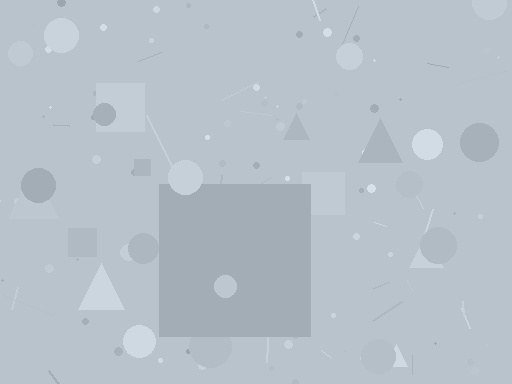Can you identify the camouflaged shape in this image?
The camouflaged shape is a square.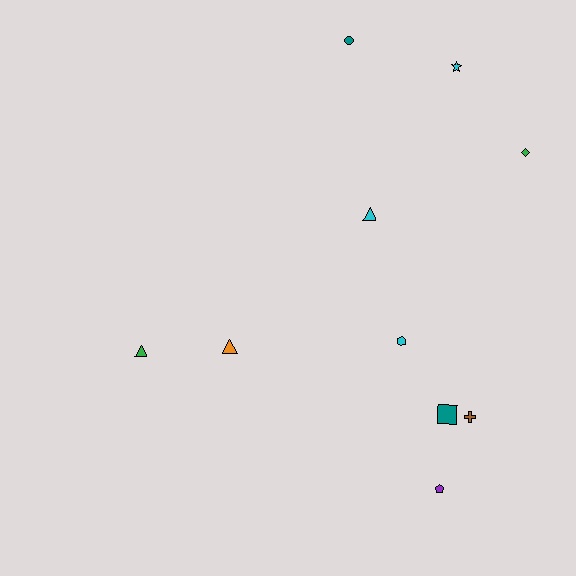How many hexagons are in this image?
There is 1 hexagon.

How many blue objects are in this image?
There are no blue objects.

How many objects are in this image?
There are 10 objects.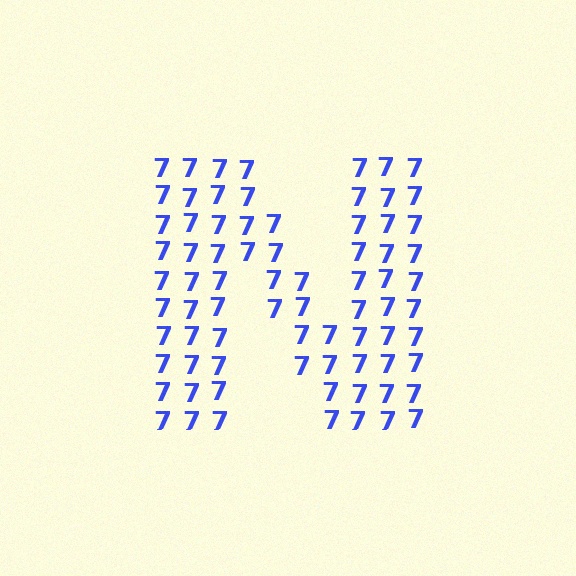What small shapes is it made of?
It is made of small digit 7's.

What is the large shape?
The large shape is the letter N.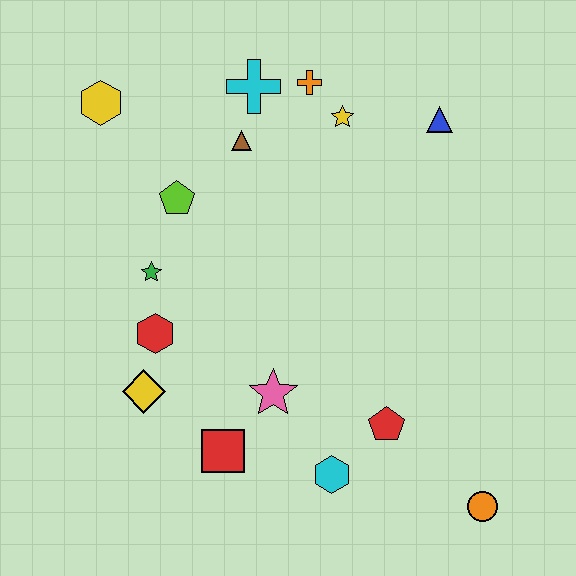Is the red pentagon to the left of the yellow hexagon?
No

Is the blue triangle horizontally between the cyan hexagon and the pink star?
No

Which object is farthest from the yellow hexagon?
The orange circle is farthest from the yellow hexagon.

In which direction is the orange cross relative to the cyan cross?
The orange cross is to the right of the cyan cross.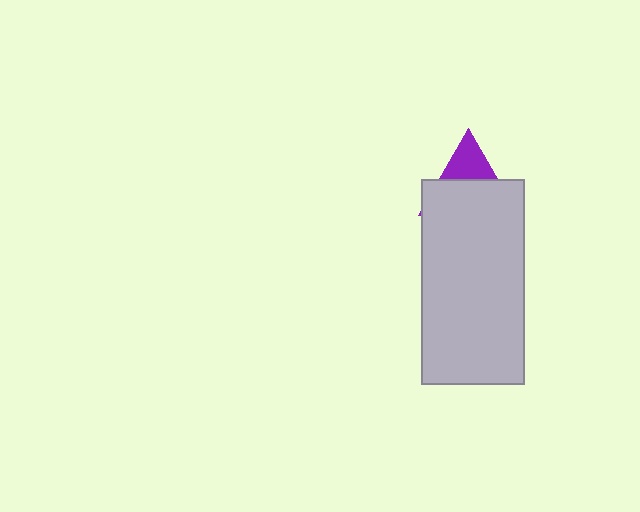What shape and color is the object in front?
The object in front is a light gray rectangle.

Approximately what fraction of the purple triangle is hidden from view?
Roughly 65% of the purple triangle is hidden behind the light gray rectangle.